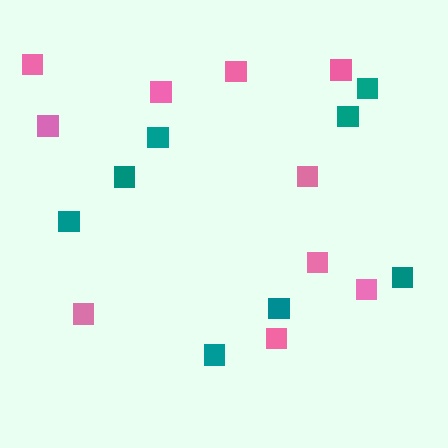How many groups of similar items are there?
There are 2 groups: one group of teal squares (8) and one group of pink squares (10).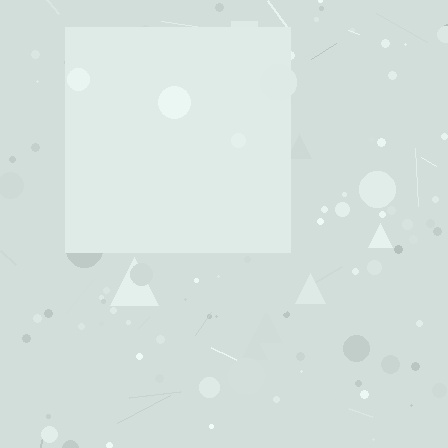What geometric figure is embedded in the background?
A square is embedded in the background.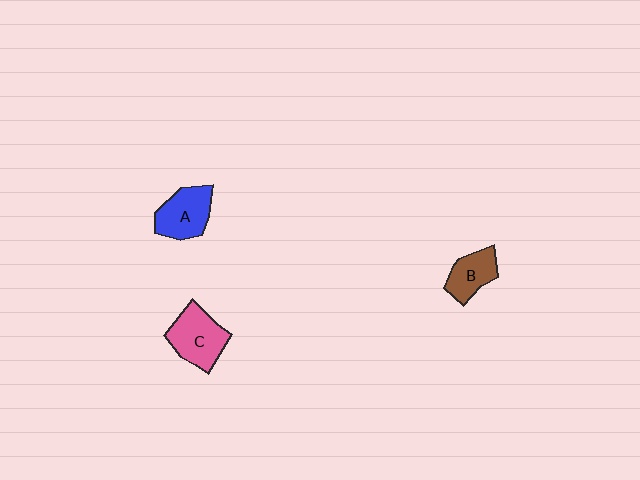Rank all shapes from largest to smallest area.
From largest to smallest: C (pink), A (blue), B (brown).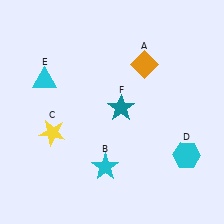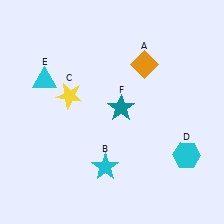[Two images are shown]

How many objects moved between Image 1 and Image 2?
1 object moved between the two images.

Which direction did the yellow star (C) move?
The yellow star (C) moved up.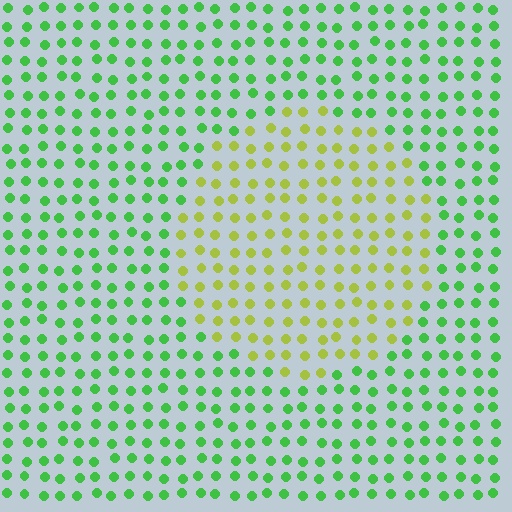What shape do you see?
I see a circle.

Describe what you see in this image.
The image is filled with small green elements in a uniform arrangement. A circle-shaped region is visible where the elements are tinted to a slightly different hue, forming a subtle color boundary.